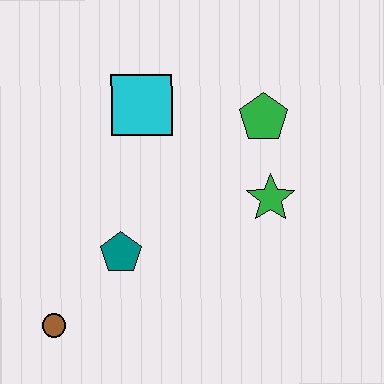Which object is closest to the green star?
The green pentagon is closest to the green star.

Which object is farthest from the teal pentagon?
The green pentagon is farthest from the teal pentagon.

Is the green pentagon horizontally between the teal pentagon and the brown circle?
No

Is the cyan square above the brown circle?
Yes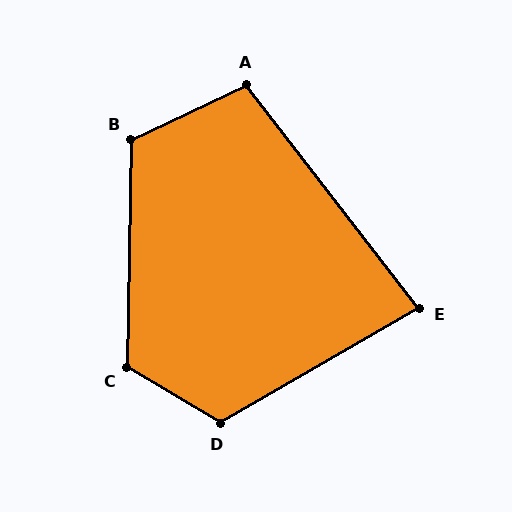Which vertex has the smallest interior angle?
E, at approximately 82 degrees.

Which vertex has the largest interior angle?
C, at approximately 120 degrees.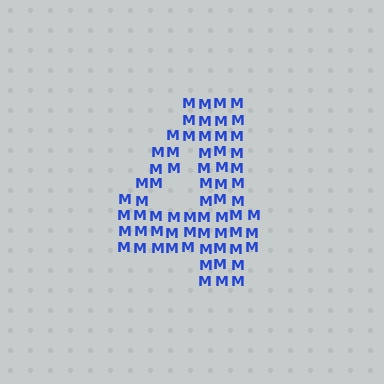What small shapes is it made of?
It is made of small letter M's.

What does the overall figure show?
The overall figure shows the digit 4.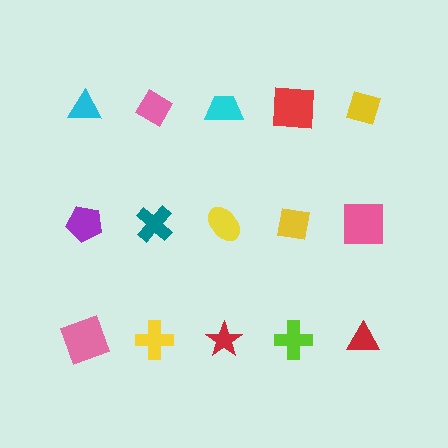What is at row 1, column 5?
A yellow diamond.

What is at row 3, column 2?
A yellow cross.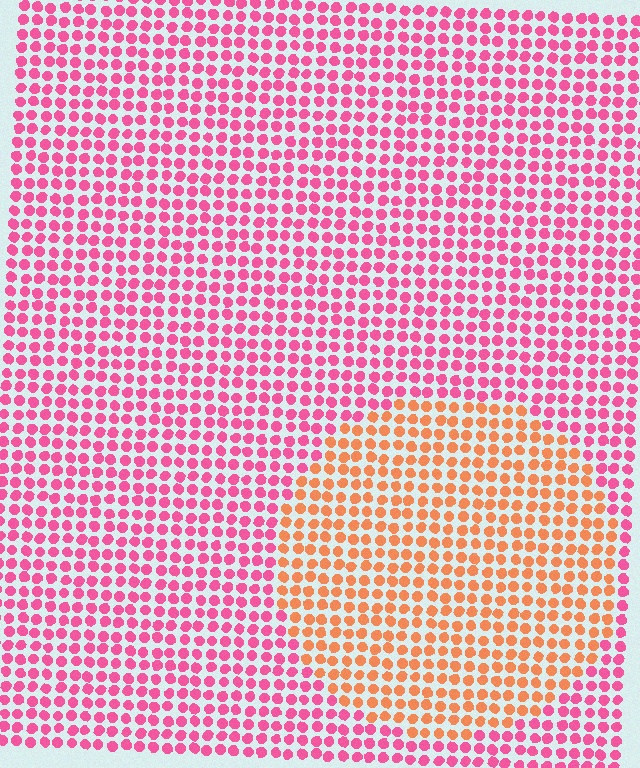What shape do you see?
I see a circle.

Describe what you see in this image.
The image is filled with small pink elements in a uniform arrangement. A circle-shaped region is visible where the elements are tinted to a slightly different hue, forming a subtle color boundary.